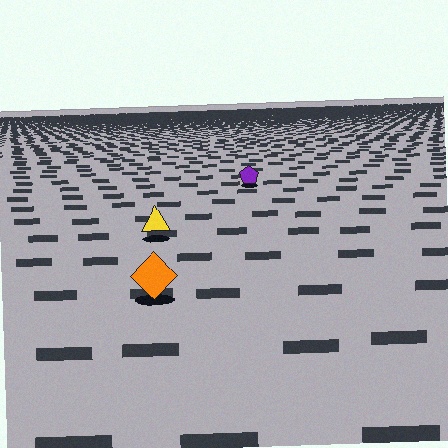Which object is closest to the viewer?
The orange diamond is closest. The texture marks near it are larger and more spread out.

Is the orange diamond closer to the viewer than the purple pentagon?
Yes. The orange diamond is closer — you can tell from the texture gradient: the ground texture is coarser near it.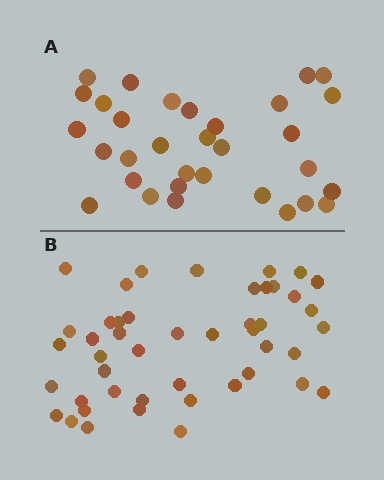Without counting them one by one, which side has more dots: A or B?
Region B (the bottom region) has more dots.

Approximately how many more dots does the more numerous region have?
Region B has approximately 15 more dots than region A.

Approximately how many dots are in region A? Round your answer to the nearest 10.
About 30 dots. (The exact count is 32, which rounds to 30.)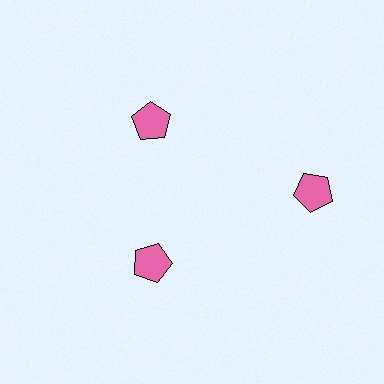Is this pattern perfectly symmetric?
No. The 3 pink pentagons are arranged in a ring, but one element near the 3 o'clock position is pushed outward from the center, breaking the 3-fold rotational symmetry.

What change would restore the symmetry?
The symmetry would be restored by moving it inward, back onto the ring so that all 3 pentagons sit at equal angles and equal distance from the center.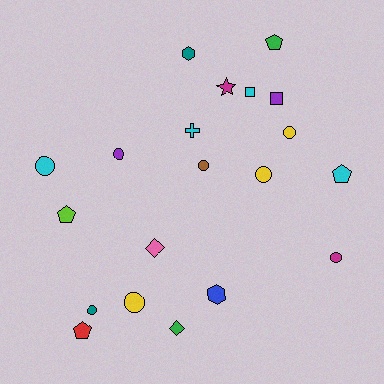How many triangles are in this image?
There are no triangles.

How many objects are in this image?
There are 20 objects.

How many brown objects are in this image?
There is 1 brown object.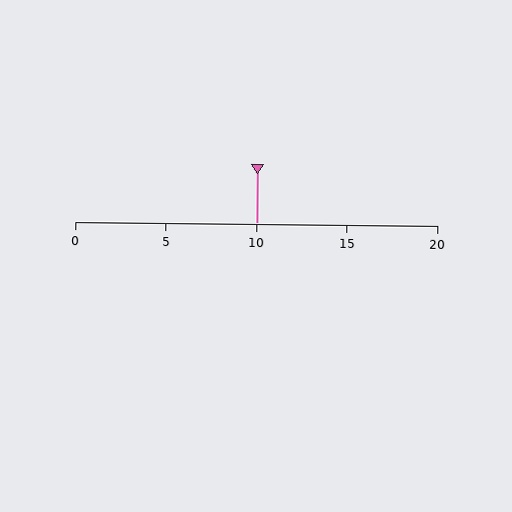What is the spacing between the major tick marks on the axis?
The major ticks are spaced 5 apart.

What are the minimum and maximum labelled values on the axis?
The axis runs from 0 to 20.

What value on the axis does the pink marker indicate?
The marker indicates approximately 10.